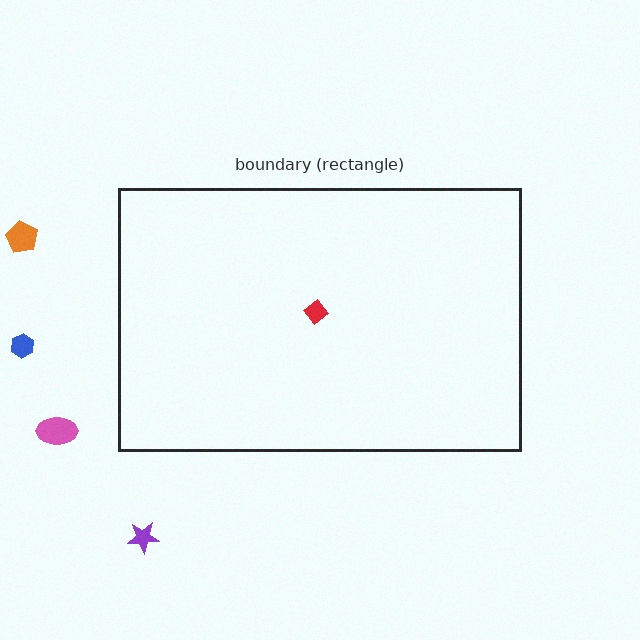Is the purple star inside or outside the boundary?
Outside.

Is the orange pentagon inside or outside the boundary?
Outside.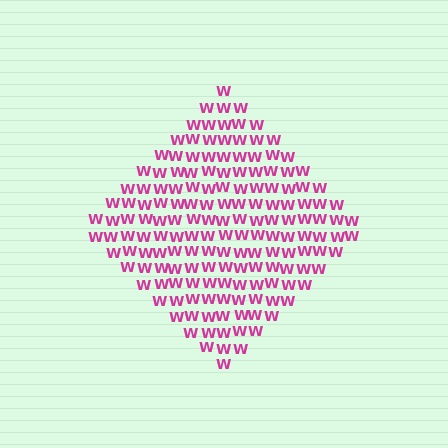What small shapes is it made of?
It is made of small letter W's.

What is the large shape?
The large shape is a diamond.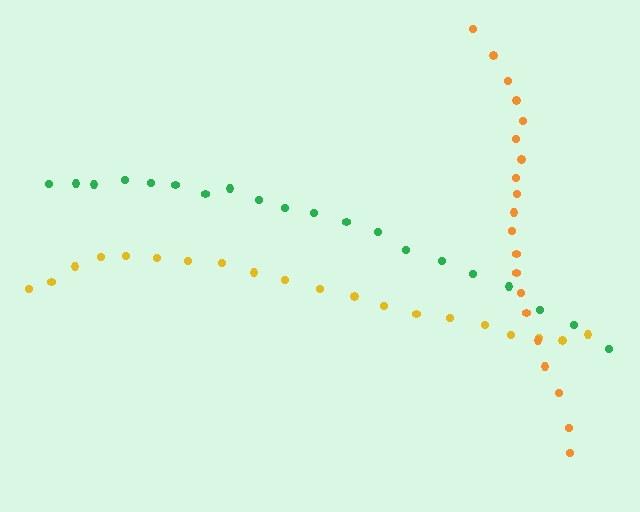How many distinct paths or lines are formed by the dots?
There are 3 distinct paths.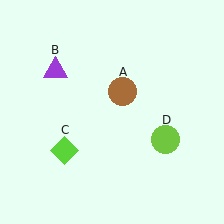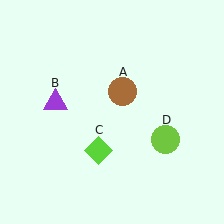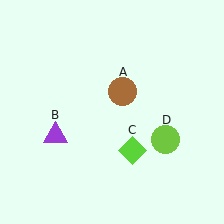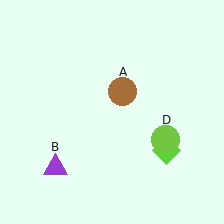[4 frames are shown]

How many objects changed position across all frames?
2 objects changed position: purple triangle (object B), lime diamond (object C).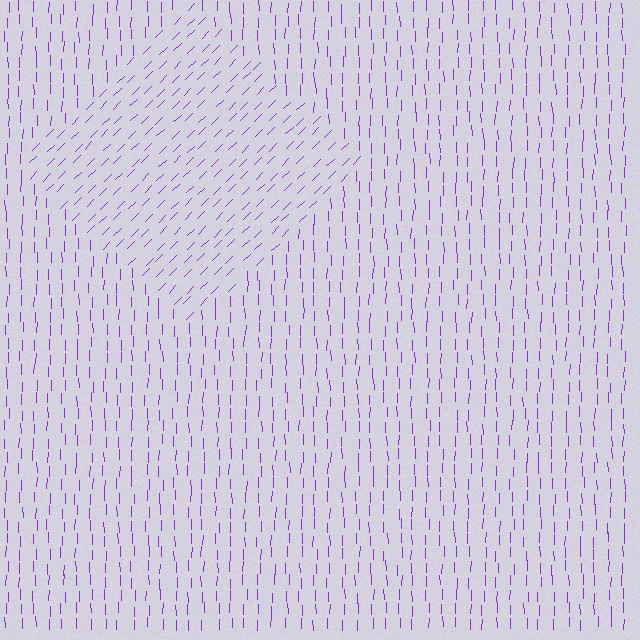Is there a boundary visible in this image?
Yes, there is a texture boundary formed by a change in line orientation.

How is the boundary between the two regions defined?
The boundary is defined purely by a change in line orientation (approximately 45 degrees difference). All lines are the same color and thickness.